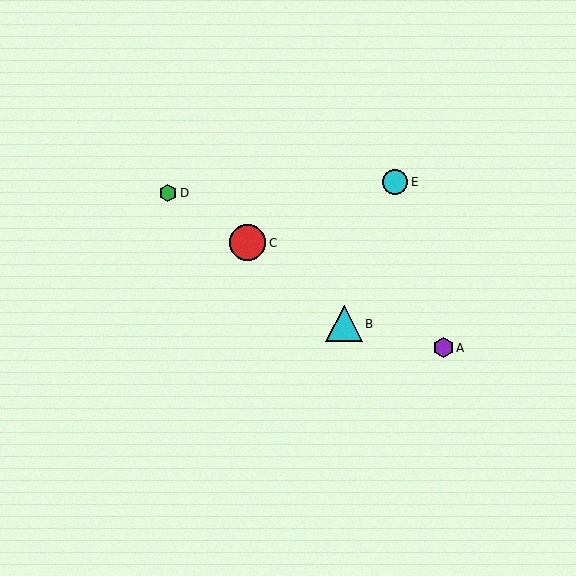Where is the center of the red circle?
The center of the red circle is at (248, 243).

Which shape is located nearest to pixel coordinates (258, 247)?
The red circle (labeled C) at (248, 243) is nearest to that location.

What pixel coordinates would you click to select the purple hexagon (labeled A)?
Click at (443, 348) to select the purple hexagon A.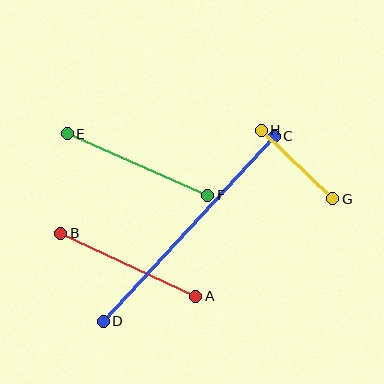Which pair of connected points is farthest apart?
Points C and D are farthest apart.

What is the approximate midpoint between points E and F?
The midpoint is at approximately (138, 164) pixels.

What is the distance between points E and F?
The distance is approximately 153 pixels.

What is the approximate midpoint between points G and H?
The midpoint is at approximately (297, 165) pixels.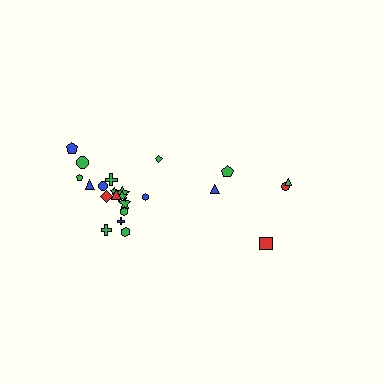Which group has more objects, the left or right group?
The left group.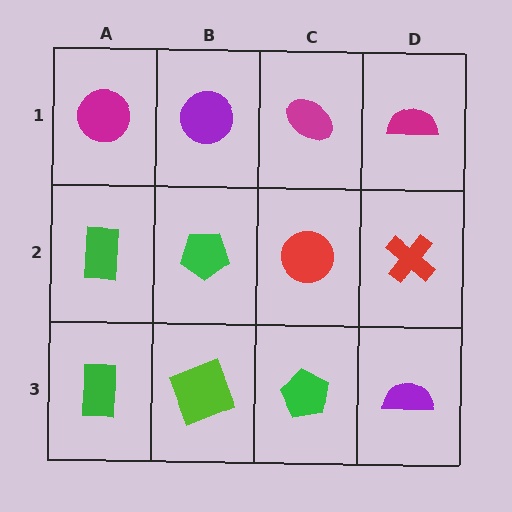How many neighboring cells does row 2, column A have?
3.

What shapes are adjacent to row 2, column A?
A magenta circle (row 1, column A), a green rectangle (row 3, column A), a green pentagon (row 2, column B).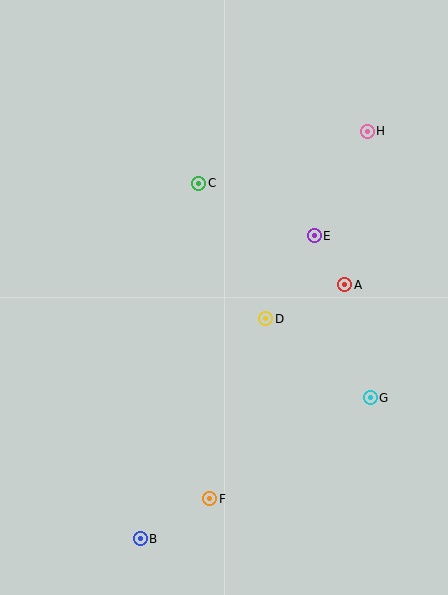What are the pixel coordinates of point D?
Point D is at (266, 319).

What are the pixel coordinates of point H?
Point H is at (367, 131).